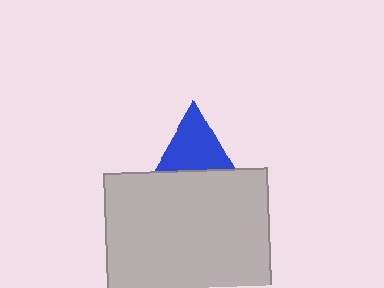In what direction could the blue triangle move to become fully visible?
The blue triangle could move up. That would shift it out from behind the light gray square entirely.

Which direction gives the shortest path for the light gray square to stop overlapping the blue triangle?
Moving down gives the shortest separation.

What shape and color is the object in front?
The object in front is a light gray square.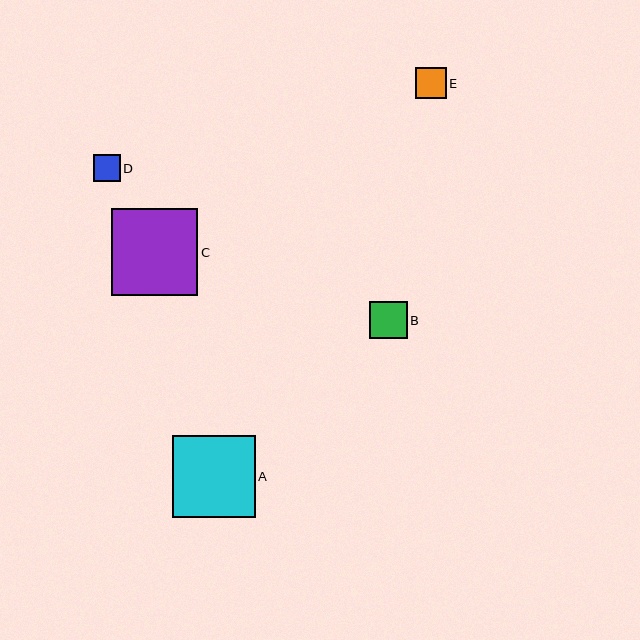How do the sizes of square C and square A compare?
Square C and square A are approximately the same size.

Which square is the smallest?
Square D is the smallest with a size of approximately 27 pixels.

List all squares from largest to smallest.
From largest to smallest: C, A, B, E, D.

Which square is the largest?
Square C is the largest with a size of approximately 87 pixels.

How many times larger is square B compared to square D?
Square B is approximately 1.4 times the size of square D.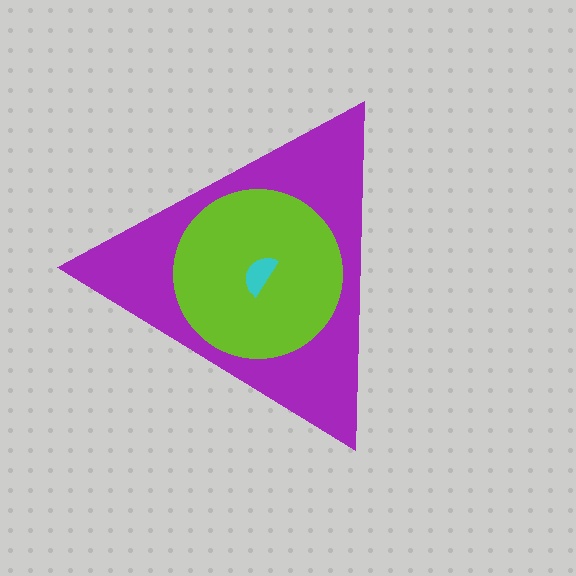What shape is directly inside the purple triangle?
The lime circle.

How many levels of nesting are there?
3.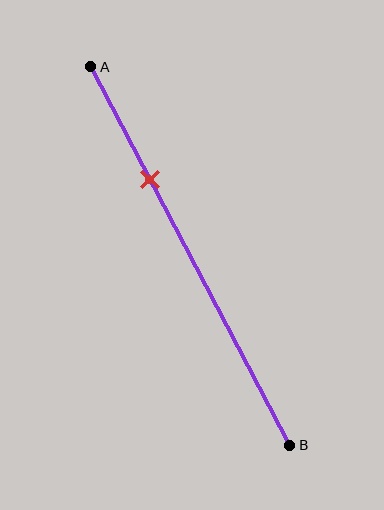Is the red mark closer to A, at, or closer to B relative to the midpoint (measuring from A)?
The red mark is closer to point A than the midpoint of segment AB.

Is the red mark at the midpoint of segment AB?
No, the mark is at about 30% from A, not at the 50% midpoint.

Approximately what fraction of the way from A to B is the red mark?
The red mark is approximately 30% of the way from A to B.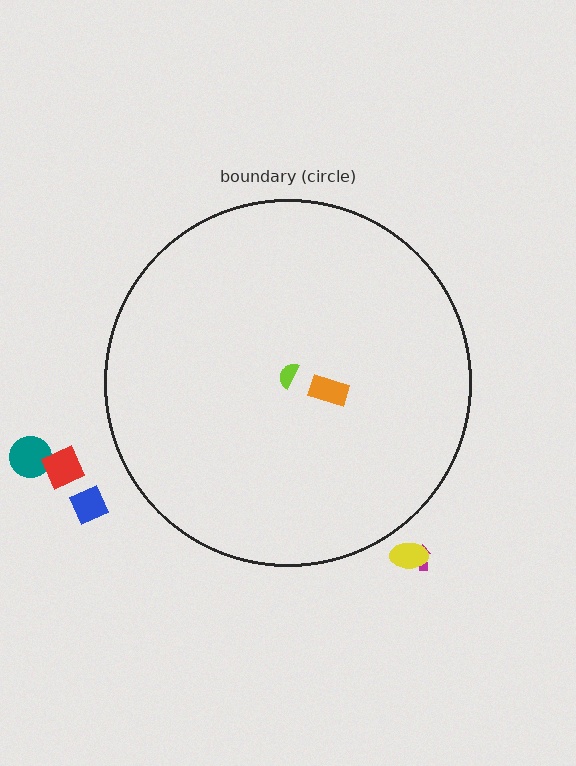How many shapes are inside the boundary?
2 inside, 5 outside.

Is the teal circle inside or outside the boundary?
Outside.